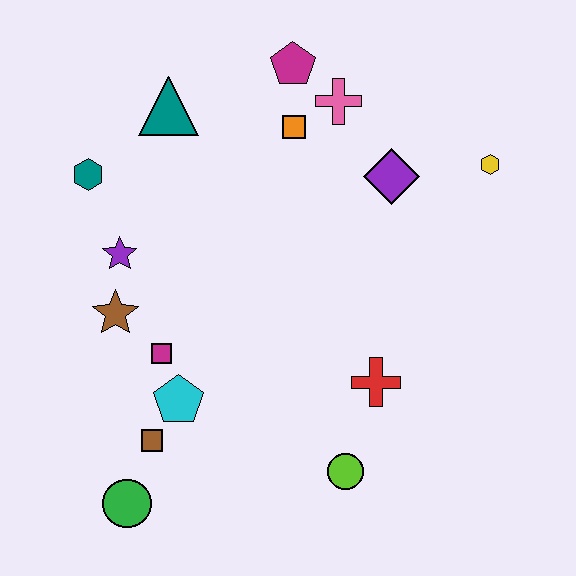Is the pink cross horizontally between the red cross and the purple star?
Yes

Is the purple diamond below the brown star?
No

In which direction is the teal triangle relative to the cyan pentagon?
The teal triangle is above the cyan pentagon.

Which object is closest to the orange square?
The pink cross is closest to the orange square.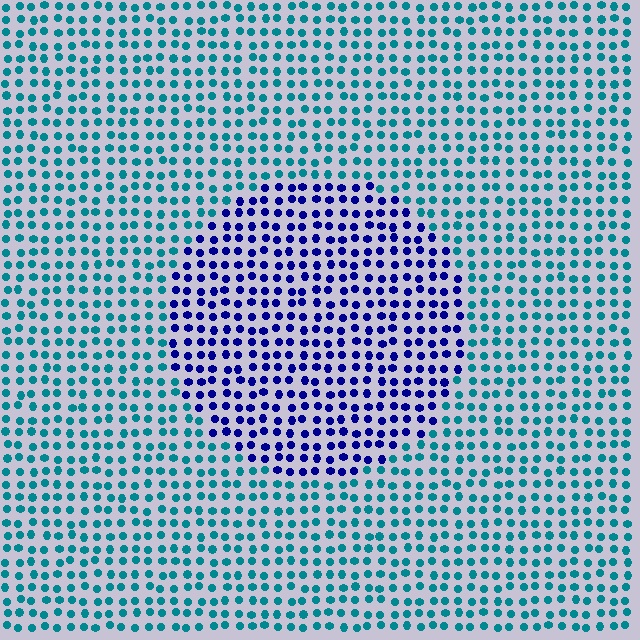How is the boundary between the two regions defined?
The boundary is defined purely by a slight shift in hue (about 57 degrees). Spacing, size, and orientation are identical on both sides.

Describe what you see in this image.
The image is filled with small teal elements in a uniform arrangement. A circle-shaped region is visible where the elements are tinted to a slightly different hue, forming a subtle color boundary.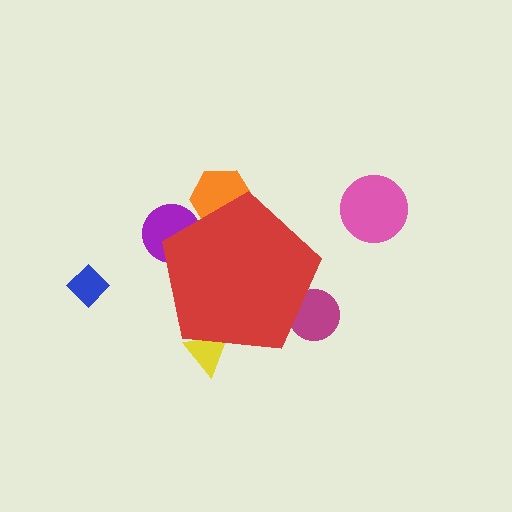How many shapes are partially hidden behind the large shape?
4 shapes are partially hidden.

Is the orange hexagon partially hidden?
Yes, the orange hexagon is partially hidden behind the red pentagon.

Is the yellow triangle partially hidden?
Yes, the yellow triangle is partially hidden behind the red pentagon.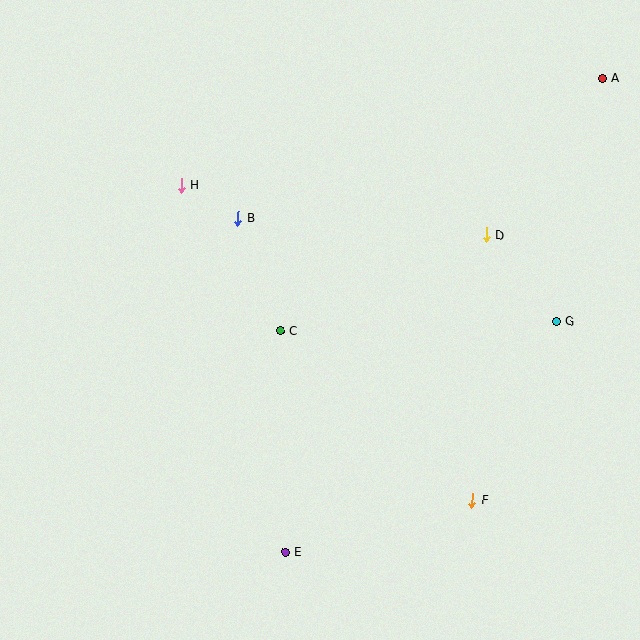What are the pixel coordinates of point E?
Point E is at (285, 552).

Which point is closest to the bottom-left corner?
Point E is closest to the bottom-left corner.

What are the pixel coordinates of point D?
Point D is at (487, 235).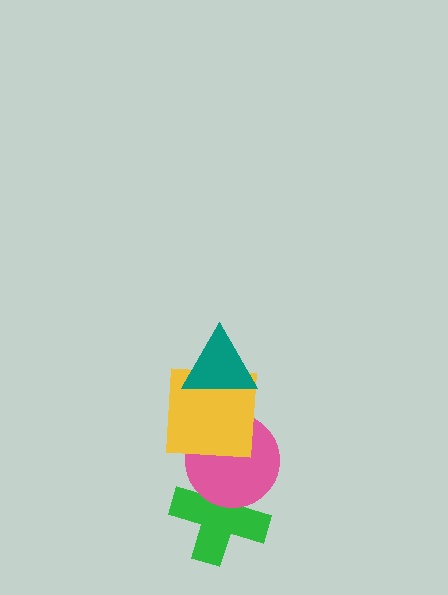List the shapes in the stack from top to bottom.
From top to bottom: the teal triangle, the yellow square, the pink circle, the green cross.